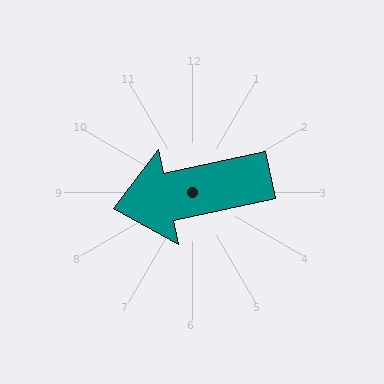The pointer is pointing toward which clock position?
Roughly 9 o'clock.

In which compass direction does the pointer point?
West.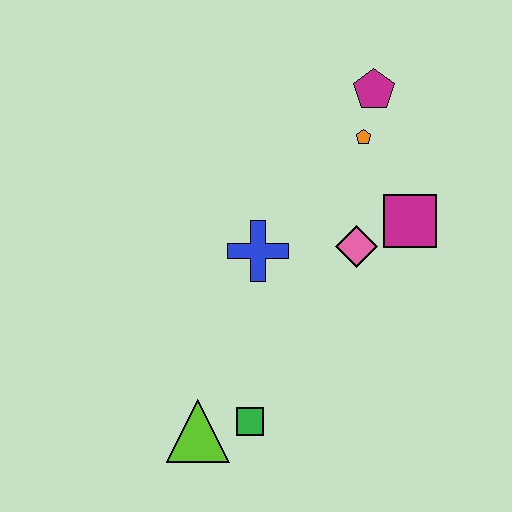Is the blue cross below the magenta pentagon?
Yes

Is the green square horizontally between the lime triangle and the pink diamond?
Yes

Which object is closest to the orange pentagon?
The magenta pentagon is closest to the orange pentagon.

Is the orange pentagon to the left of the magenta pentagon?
Yes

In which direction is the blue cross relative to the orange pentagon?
The blue cross is below the orange pentagon.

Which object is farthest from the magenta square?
The lime triangle is farthest from the magenta square.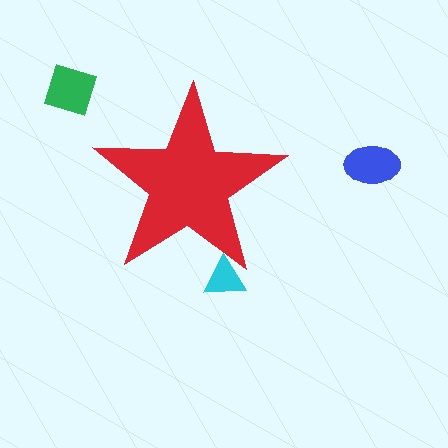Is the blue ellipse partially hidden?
No, the blue ellipse is fully visible.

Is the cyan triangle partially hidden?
Yes, the cyan triangle is partially hidden behind the red star.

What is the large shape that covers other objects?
A red star.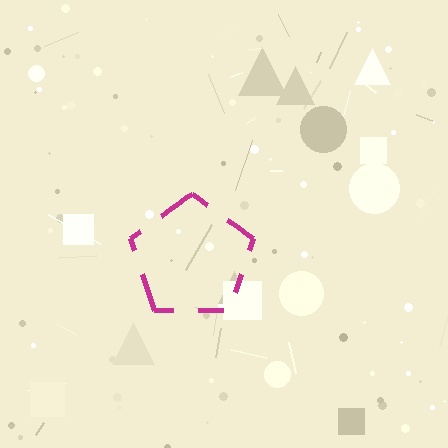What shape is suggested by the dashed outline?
The dashed outline suggests a pentagon.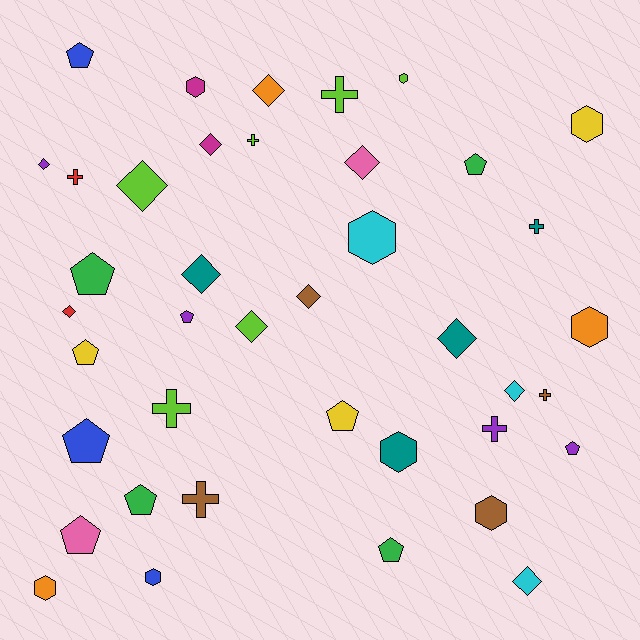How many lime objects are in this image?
There are 6 lime objects.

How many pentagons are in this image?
There are 11 pentagons.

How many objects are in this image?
There are 40 objects.